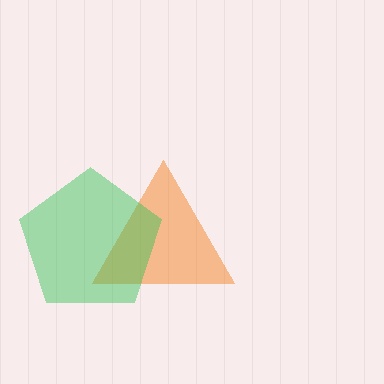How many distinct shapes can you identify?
There are 2 distinct shapes: an orange triangle, a green pentagon.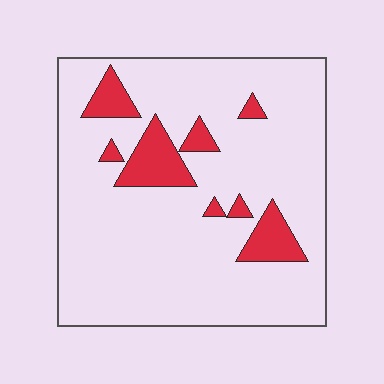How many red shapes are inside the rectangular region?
8.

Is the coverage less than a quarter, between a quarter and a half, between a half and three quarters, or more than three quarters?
Less than a quarter.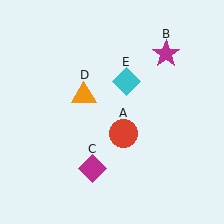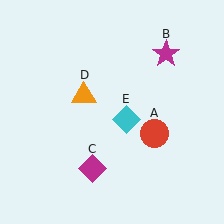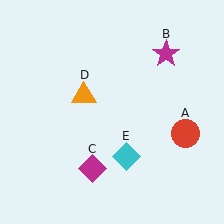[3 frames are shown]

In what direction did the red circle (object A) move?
The red circle (object A) moved right.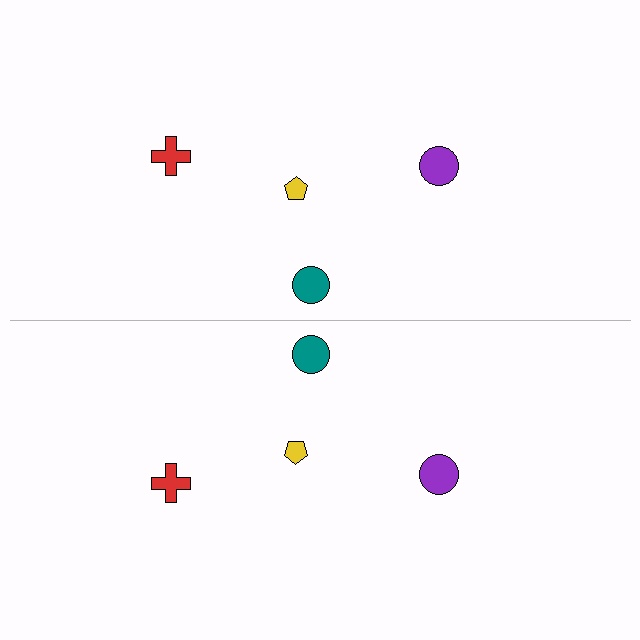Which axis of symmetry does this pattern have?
The pattern has a horizontal axis of symmetry running through the center of the image.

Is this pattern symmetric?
Yes, this pattern has bilateral (reflection) symmetry.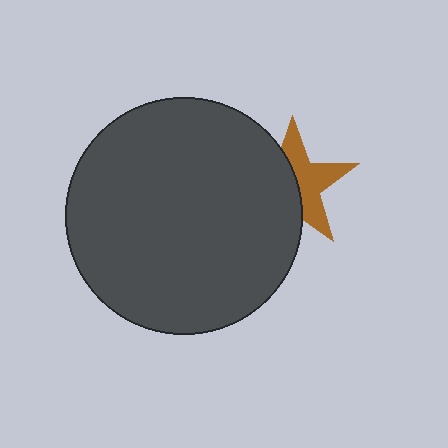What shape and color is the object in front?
The object in front is a dark gray circle.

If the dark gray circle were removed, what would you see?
You would see the complete brown star.